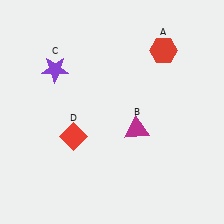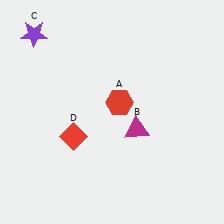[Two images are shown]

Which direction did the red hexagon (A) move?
The red hexagon (A) moved down.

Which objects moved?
The objects that moved are: the red hexagon (A), the purple star (C).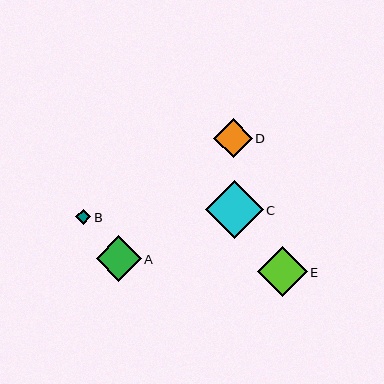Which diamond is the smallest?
Diamond B is the smallest with a size of approximately 15 pixels.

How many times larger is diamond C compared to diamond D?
Diamond C is approximately 1.5 times the size of diamond D.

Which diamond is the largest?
Diamond C is the largest with a size of approximately 58 pixels.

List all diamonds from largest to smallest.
From largest to smallest: C, E, A, D, B.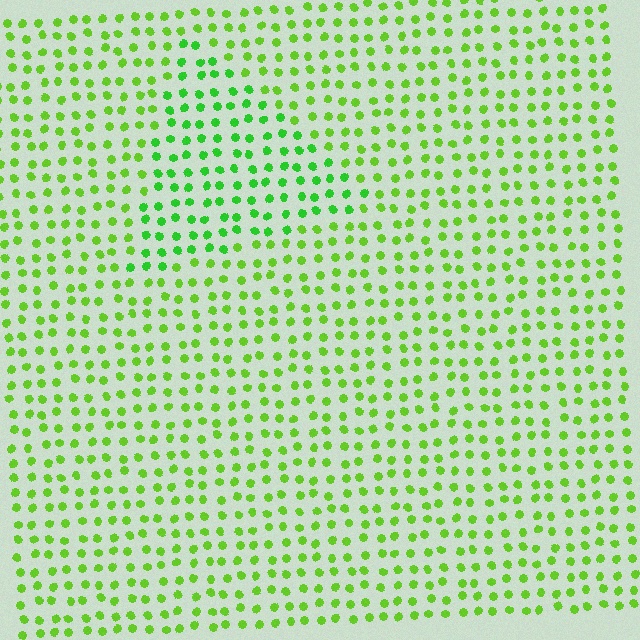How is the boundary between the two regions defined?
The boundary is defined purely by a slight shift in hue (about 23 degrees). Spacing, size, and orientation are identical on both sides.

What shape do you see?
I see a triangle.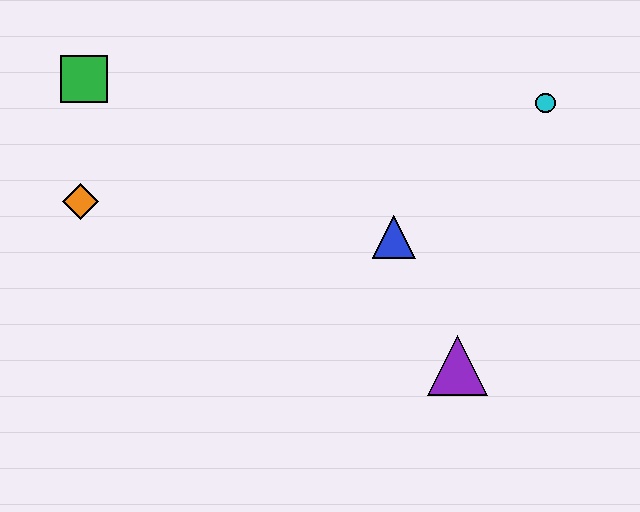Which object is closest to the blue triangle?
The purple triangle is closest to the blue triangle.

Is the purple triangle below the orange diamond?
Yes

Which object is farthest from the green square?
The purple triangle is farthest from the green square.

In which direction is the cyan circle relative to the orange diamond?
The cyan circle is to the right of the orange diamond.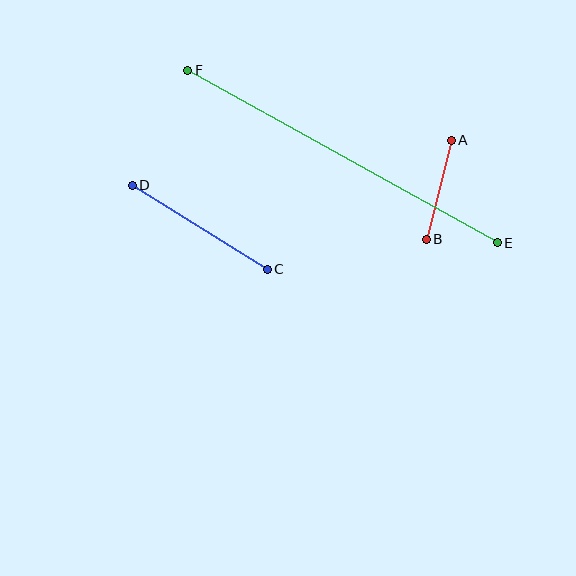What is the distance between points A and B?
The distance is approximately 102 pixels.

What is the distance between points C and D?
The distance is approximately 159 pixels.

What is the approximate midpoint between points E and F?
The midpoint is at approximately (343, 157) pixels.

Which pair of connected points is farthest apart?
Points E and F are farthest apart.